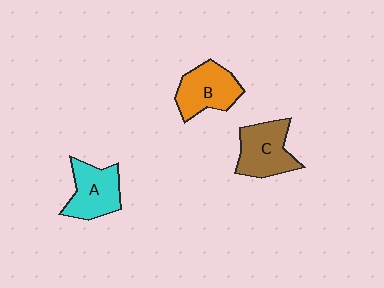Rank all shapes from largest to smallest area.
From largest to smallest: C (brown), B (orange), A (cyan).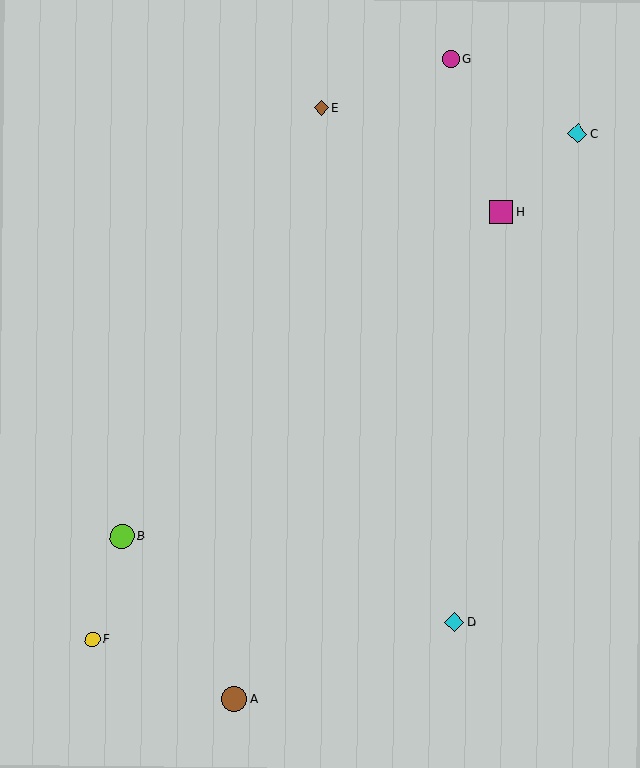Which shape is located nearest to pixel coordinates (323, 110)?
The brown diamond (labeled E) at (321, 108) is nearest to that location.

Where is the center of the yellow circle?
The center of the yellow circle is at (93, 639).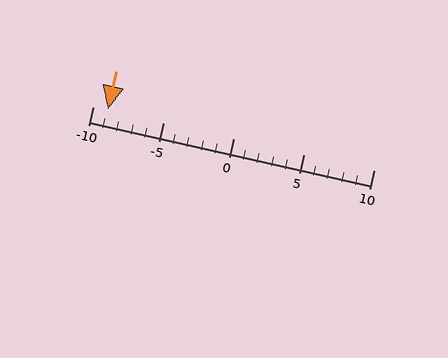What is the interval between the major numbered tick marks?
The major tick marks are spaced 5 units apart.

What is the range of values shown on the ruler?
The ruler shows values from -10 to 10.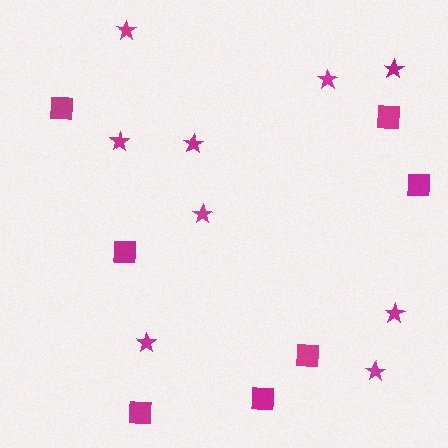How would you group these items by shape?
There are 2 groups: one group of squares (7) and one group of stars (9).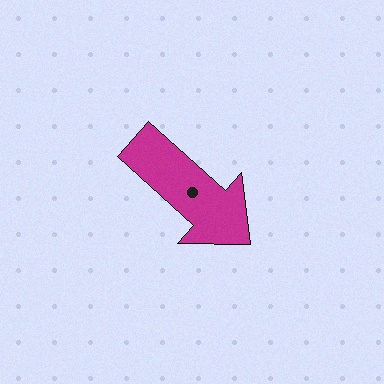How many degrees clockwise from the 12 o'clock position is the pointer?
Approximately 132 degrees.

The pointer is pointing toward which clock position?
Roughly 4 o'clock.